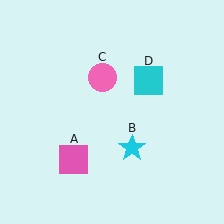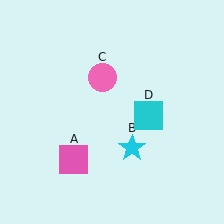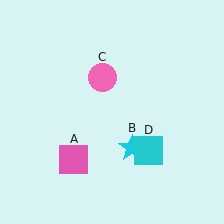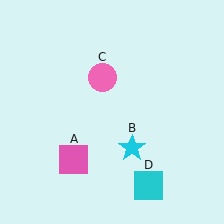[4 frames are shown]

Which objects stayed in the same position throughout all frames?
Pink square (object A) and cyan star (object B) and pink circle (object C) remained stationary.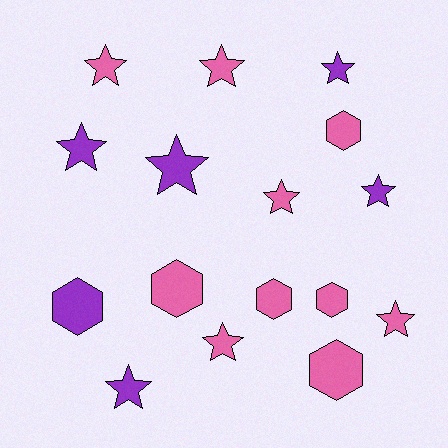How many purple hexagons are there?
There is 1 purple hexagon.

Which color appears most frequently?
Pink, with 10 objects.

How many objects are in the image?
There are 16 objects.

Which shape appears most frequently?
Star, with 10 objects.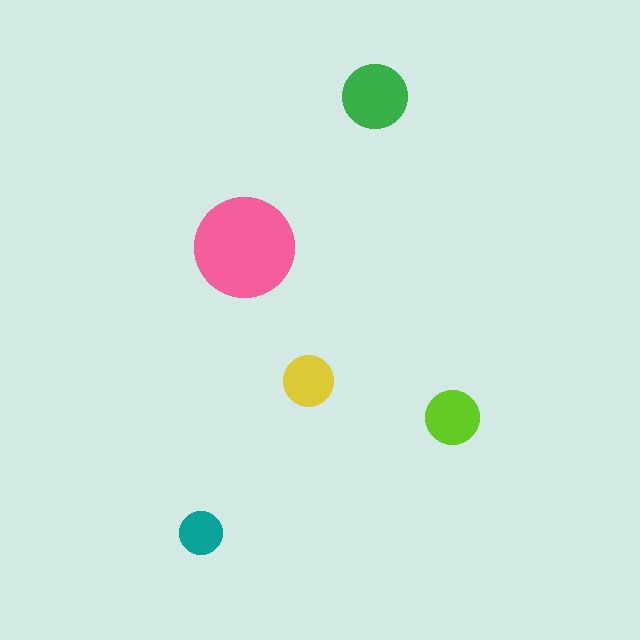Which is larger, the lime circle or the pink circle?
The pink one.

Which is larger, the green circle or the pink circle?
The pink one.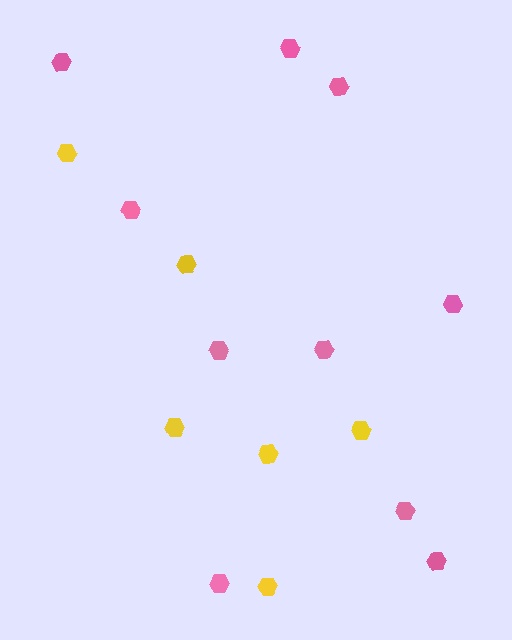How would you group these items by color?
There are 2 groups: one group of yellow hexagons (6) and one group of pink hexagons (10).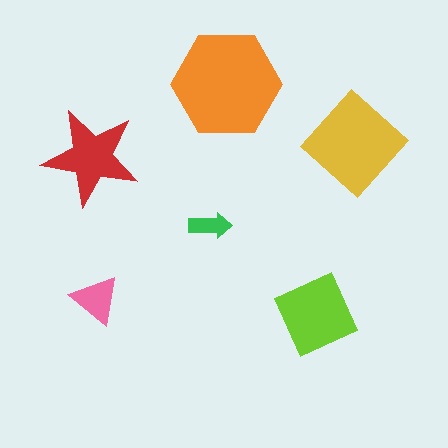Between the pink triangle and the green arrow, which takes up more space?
The pink triangle.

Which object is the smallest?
The green arrow.